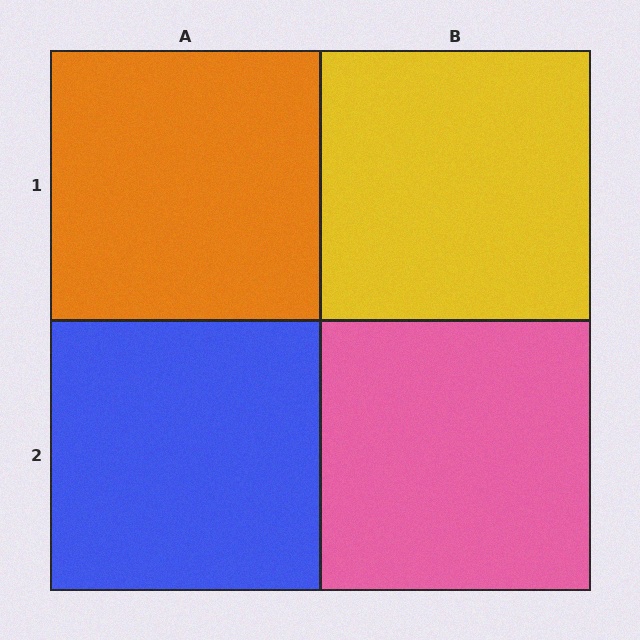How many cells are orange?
1 cell is orange.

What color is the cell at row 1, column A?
Orange.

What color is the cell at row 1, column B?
Yellow.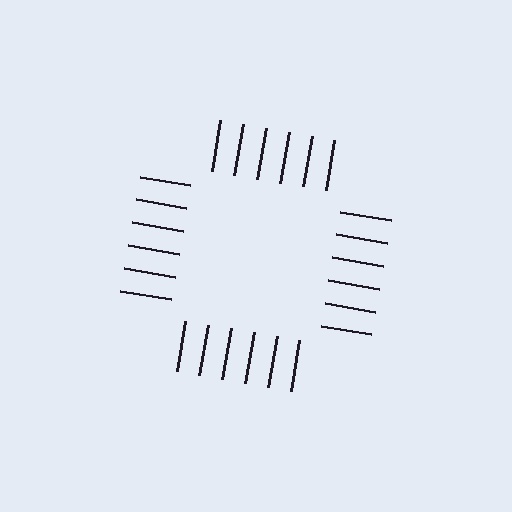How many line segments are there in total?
24 — 6 along each of the 4 edges.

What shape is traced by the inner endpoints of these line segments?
An illusory square — the line segments terminate on its edges but no continuous stroke is drawn.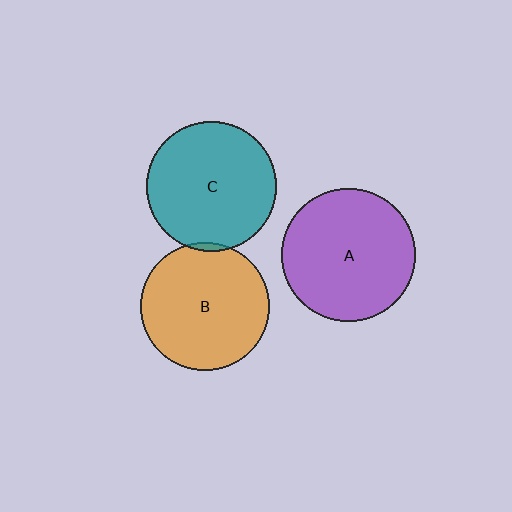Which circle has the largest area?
Circle A (purple).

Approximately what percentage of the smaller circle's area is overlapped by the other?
Approximately 5%.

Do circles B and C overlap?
Yes.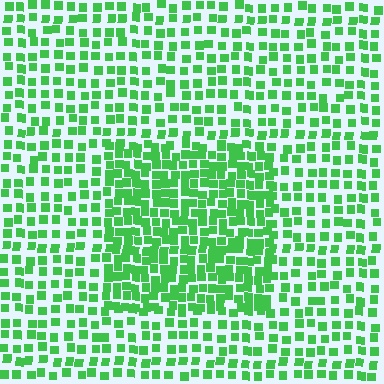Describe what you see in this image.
The image contains small green elements arranged at two different densities. A rectangle-shaped region is visible where the elements are more densely packed than the surrounding area.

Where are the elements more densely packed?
The elements are more densely packed inside the rectangle boundary.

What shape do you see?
I see a rectangle.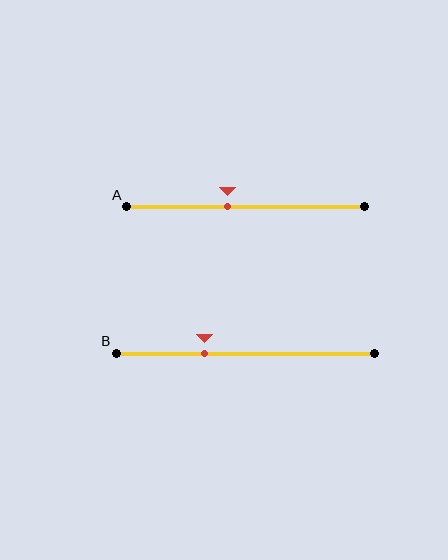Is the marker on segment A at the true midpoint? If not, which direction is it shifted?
No, the marker on segment A is shifted to the left by about 7% of the segment length.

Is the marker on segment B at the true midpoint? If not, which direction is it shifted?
No, the marker on segment B is shifted to the left by about 16% of the segment length.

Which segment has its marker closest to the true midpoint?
Segment A has its marker closest to the true midpoint.